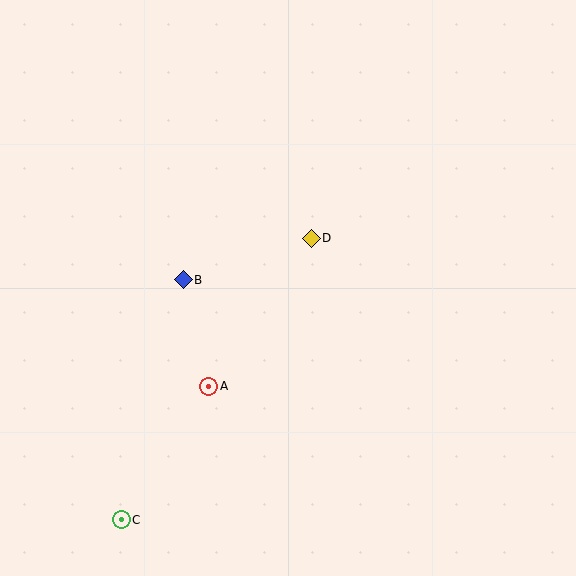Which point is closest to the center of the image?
Point D at (311, 238) is closest to the center.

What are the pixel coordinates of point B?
Point B is at (183, 280).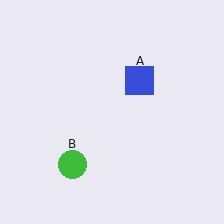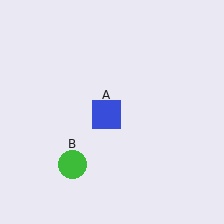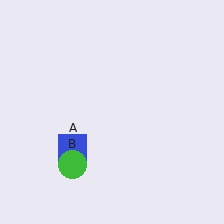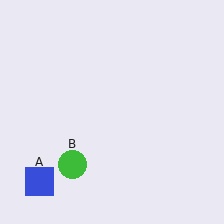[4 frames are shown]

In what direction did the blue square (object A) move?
The blue square (object A) moved down and to the left.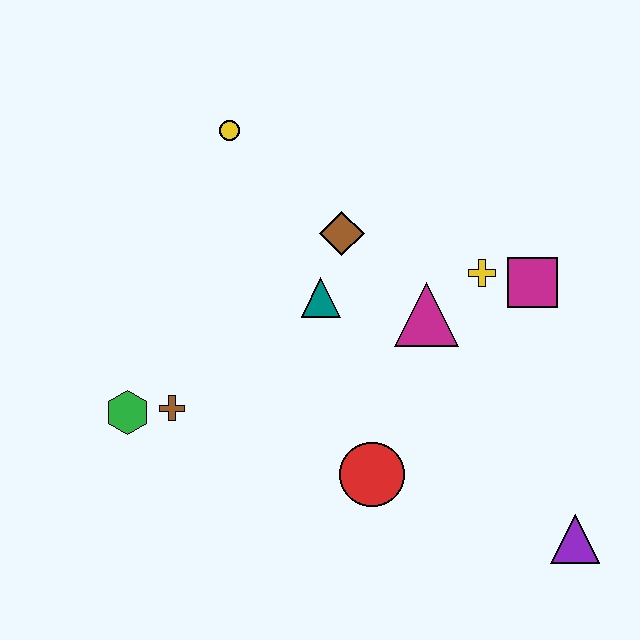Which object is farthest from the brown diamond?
The purple triangle is farthest from the brown diamond.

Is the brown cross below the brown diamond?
Yes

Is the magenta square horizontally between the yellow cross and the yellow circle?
No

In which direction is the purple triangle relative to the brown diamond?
The purple triangle is below the brown diamond.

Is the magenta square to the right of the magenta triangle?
Yes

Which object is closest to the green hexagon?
The brown cross is closest to the green hexagon.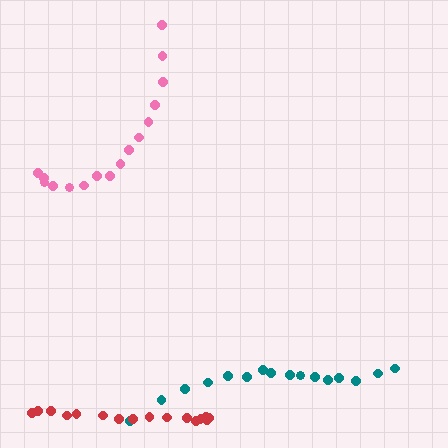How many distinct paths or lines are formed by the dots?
There are 3 distinct paths.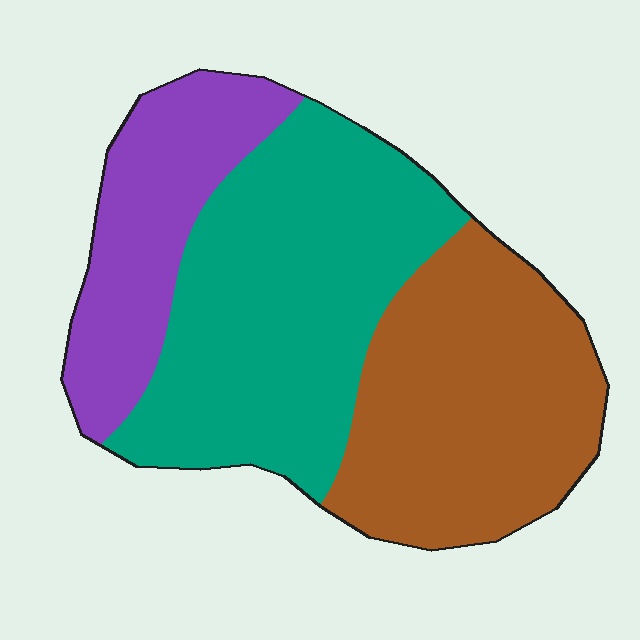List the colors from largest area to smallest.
From largest to smallest: teal, brown, purple.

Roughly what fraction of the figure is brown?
Brown covers 35% of the figure.